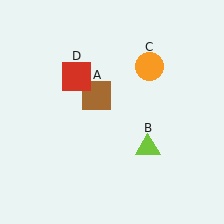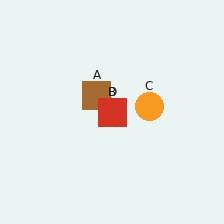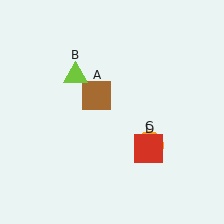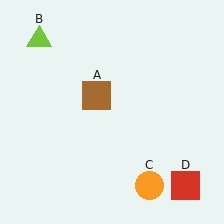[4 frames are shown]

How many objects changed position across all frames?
3 objects changed position: lime triangle (object B), orange circle (object C), red square (object D).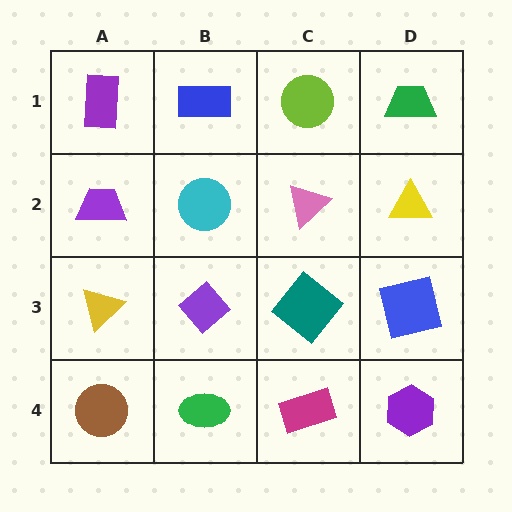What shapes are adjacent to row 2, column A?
A purple rectangle (row 1, column A), a yellow triangle (row 3, column A), a cyan circle (row 2, column B).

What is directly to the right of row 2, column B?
A pink triangle.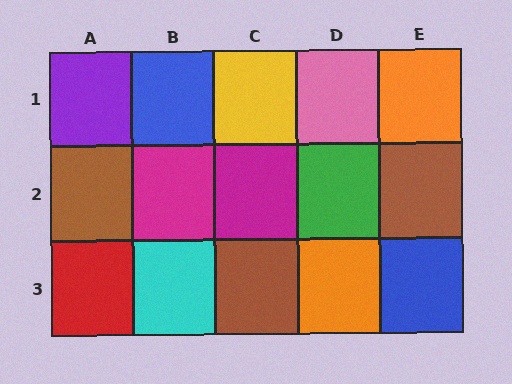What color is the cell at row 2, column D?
Green.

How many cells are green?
1 cell is green.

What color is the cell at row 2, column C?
Magenta.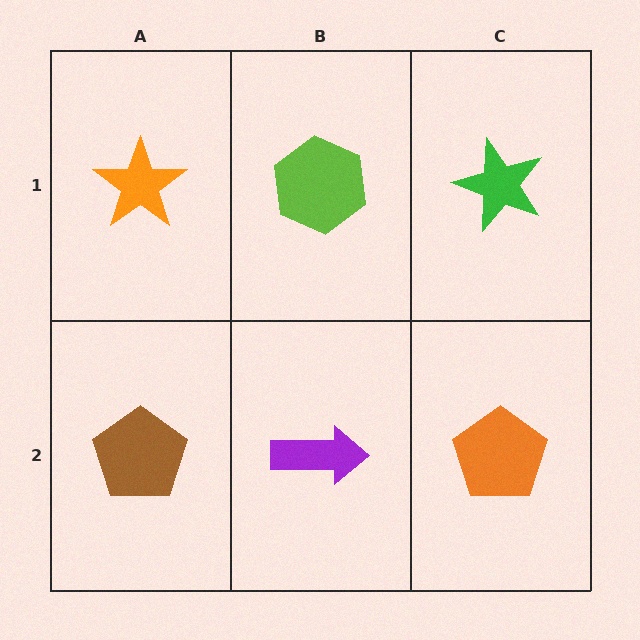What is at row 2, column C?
An orange pentagon.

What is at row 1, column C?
A green star.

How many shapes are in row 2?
3 shapes.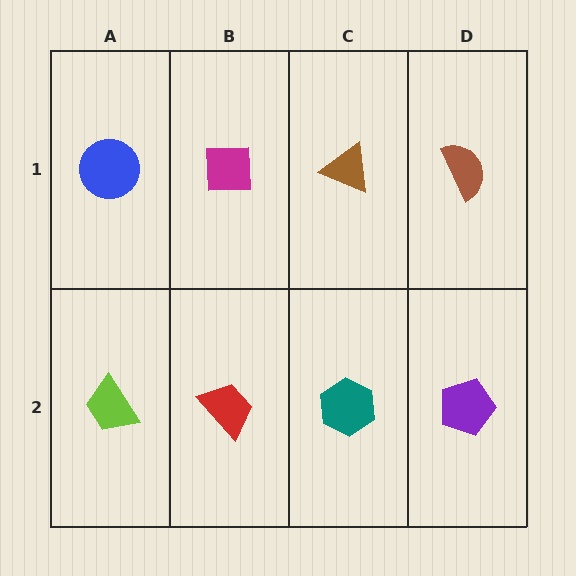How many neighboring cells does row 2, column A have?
2.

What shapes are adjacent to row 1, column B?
A red trapezoid (row 2, column B), a blue circle (row 1, column A), a brown triangle (row 1, column C).